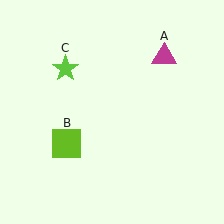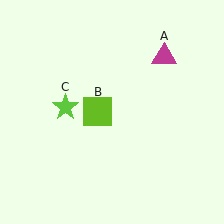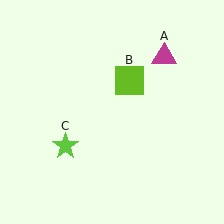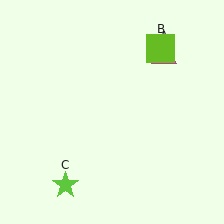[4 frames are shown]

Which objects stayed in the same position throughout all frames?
Magenta triangle (object A) remained stationary.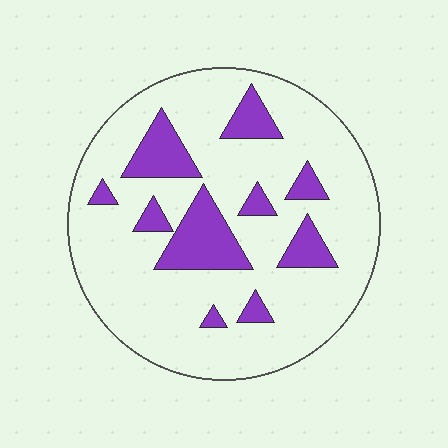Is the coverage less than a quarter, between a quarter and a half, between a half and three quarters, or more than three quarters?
Less than a quarter.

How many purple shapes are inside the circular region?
10.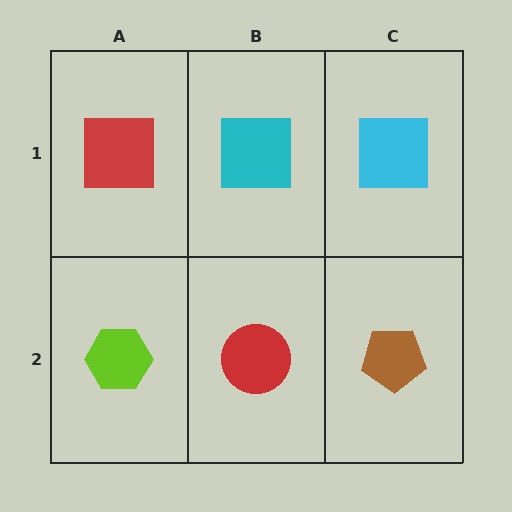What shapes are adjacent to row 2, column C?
A cyan square (row 1, column C), a red circle (row 2, column B).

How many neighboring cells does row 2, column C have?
2.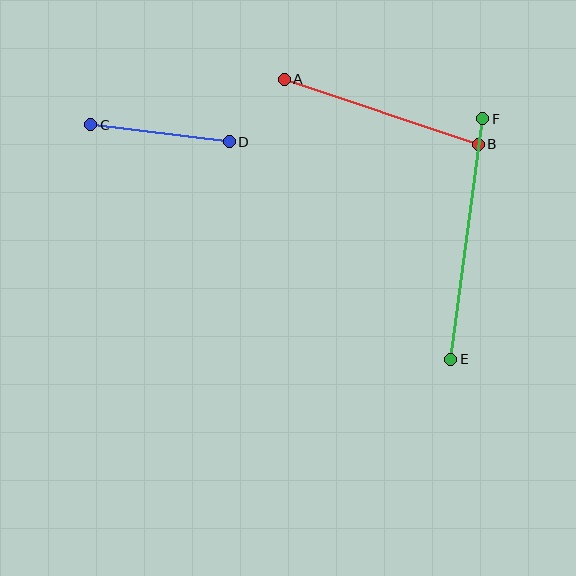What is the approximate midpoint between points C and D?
The midpoint is at approximately (160, 133) pixels.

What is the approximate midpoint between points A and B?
The midpoint is at approximately (381, 112) pixels.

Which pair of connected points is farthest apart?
Points E and F are farthest apart.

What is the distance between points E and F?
The distance is approximately 243 pixels.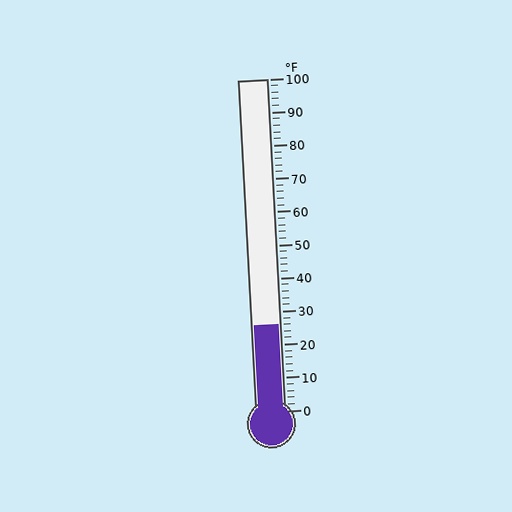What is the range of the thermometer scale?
The thermometer scale ranges from 0°F to 100°F.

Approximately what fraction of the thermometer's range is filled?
The thermometer is filled to approximately 25% of its range.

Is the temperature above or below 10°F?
The temperature is above 10°F.